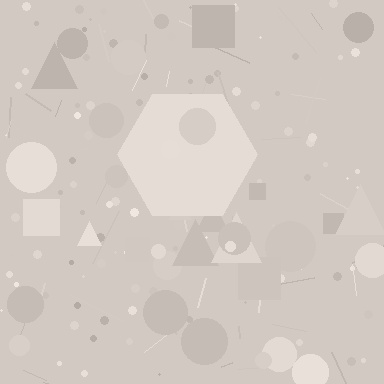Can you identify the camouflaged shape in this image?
The camouflaged shape is a hexagon.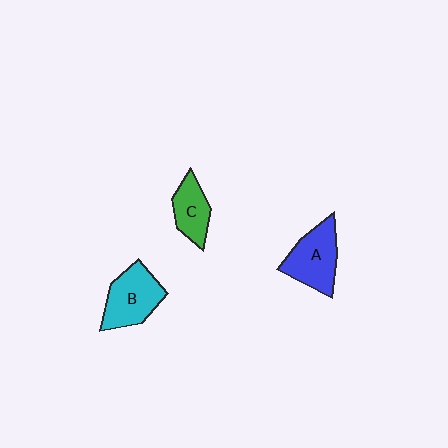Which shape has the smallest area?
Shape C (green).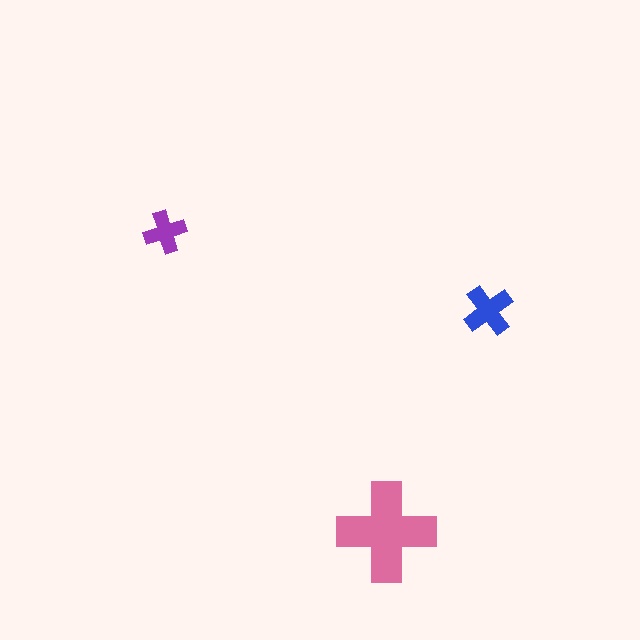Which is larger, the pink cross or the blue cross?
The pink one.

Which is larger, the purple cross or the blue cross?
The blue one.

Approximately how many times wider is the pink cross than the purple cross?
About 2.5 times wider.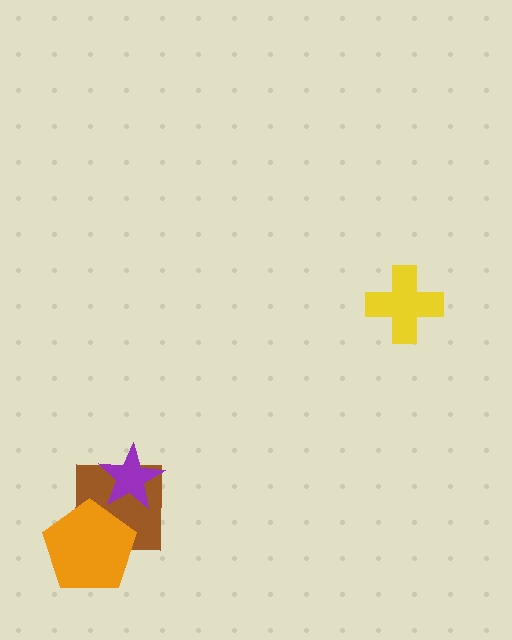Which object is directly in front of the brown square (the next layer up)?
The orange pentagon is directly in front of the brown square.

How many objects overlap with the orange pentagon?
1 object overlaps with the orange pentagon.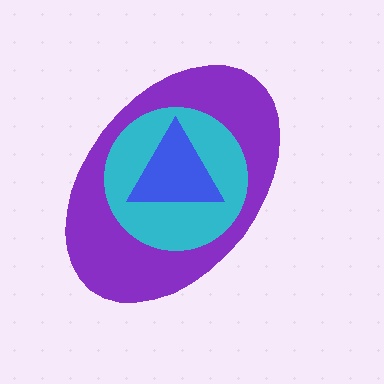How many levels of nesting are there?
3.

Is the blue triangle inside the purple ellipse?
Yes.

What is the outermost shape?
The purple ellipse.